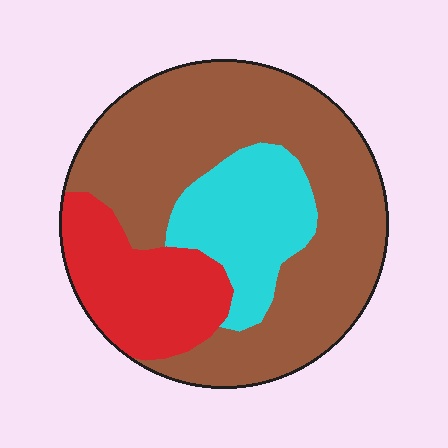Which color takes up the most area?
Brown, at roughly 60%.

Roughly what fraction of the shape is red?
Red covers roughly 20% of the shape.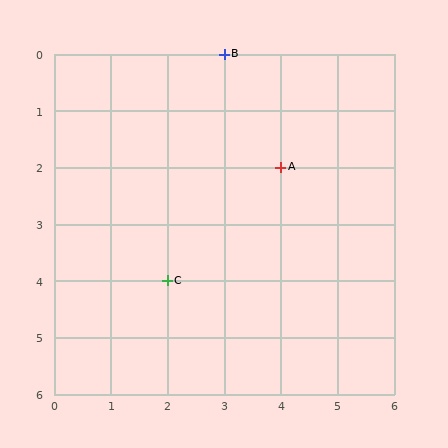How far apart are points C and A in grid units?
Points C and A are 2 columns and 2 rows apart (about 2.8 grid units diagonally).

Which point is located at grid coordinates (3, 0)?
Point B is at (3, 0).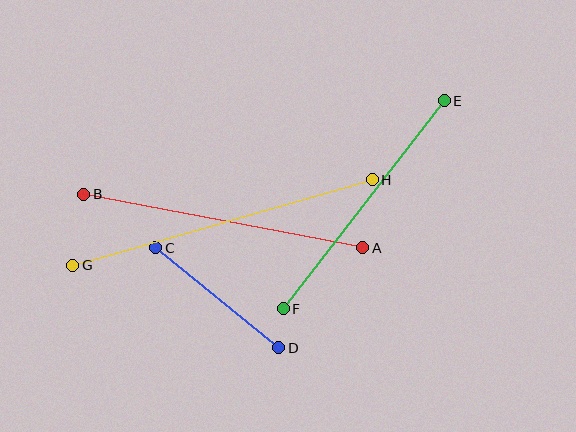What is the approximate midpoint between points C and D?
The midpoint is at approximately (217, 298) pixels.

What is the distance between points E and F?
The distance is approximately 263 pixels.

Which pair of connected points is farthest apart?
Points G and H are farthest apart.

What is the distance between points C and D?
The distance is approximately 159 pixels.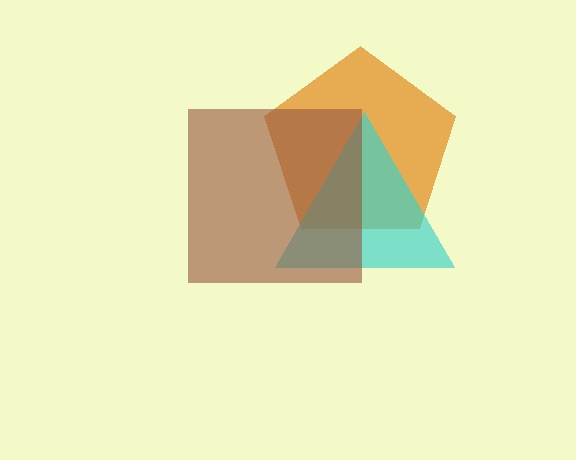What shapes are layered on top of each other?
The layered shapes are: an orange pentagon, a cyan triangle, a brown square.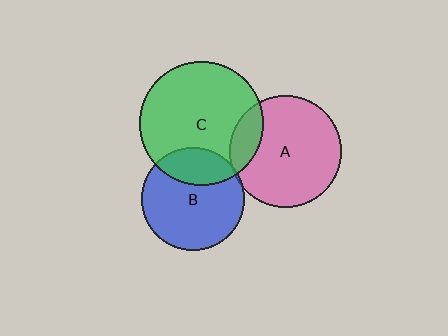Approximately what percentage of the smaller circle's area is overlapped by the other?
Approximately 5%.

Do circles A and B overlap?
Yes.